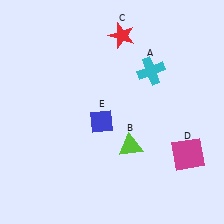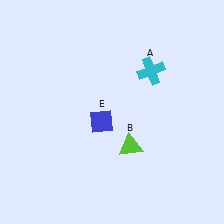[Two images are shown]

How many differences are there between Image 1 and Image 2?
There are 2 differences between the two images.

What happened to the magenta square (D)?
The magenta square (D) was removed in Image 2. It was in the bottom-right area of Image 1.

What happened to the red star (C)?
The red star (C) was removed in Image 2. It was in the top-right area of Image 1.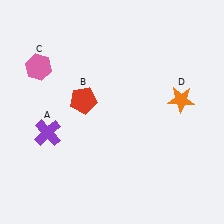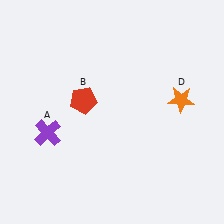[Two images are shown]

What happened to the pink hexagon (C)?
The pink hexagon (C) was removed in Image 2. It was in the top-left area of Image 1.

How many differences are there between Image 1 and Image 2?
There is 1 difference between the two images.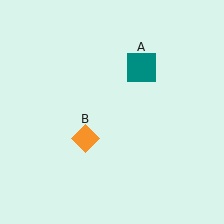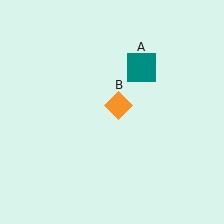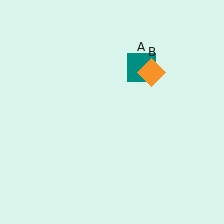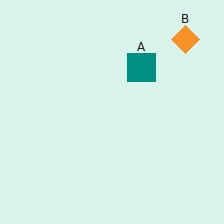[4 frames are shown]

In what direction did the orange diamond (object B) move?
The orange diamond (object B) moved up and to the right.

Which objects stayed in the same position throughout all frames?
Teal square (object A) remained stationary.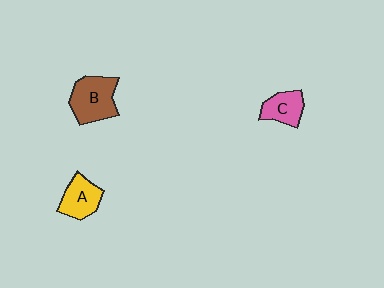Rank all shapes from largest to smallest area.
From largest to smallest: B (brown), A (yellow), C (pink).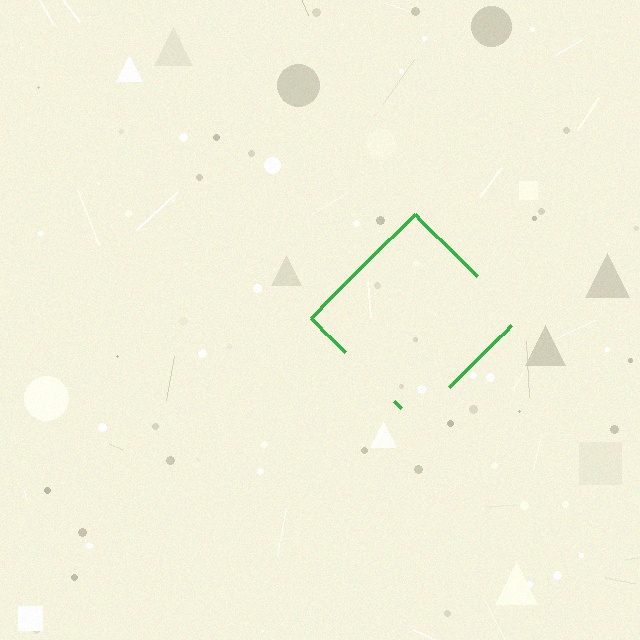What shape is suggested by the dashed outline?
The dashed outline suggests a diamond.